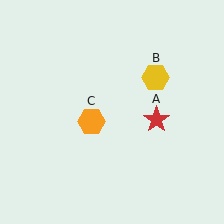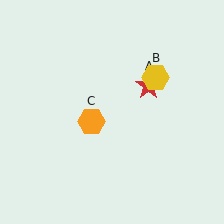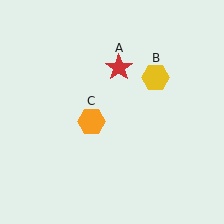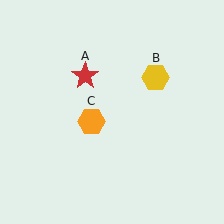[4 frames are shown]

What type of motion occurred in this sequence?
The red star (object A) rotated counterclockwise around the center of the scene.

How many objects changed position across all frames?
1 object changed position: red star (object A).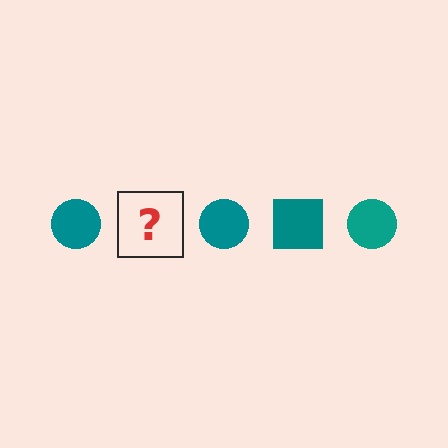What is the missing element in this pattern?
The missing element is a teal square.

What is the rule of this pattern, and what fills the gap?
The rule is that the pattern cycles through circle, square shapes in teal. The gap should be filled with a teal square.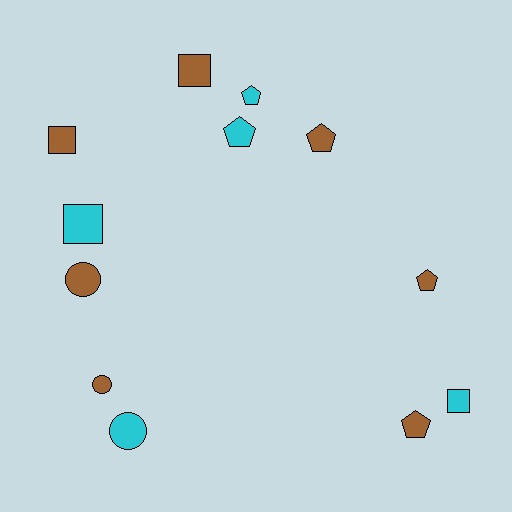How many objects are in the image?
There are 12 objects.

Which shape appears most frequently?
Pentagon, with 5 objects.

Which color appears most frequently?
Brown, with 7 objects.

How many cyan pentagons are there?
There are 2 cyan pentagons.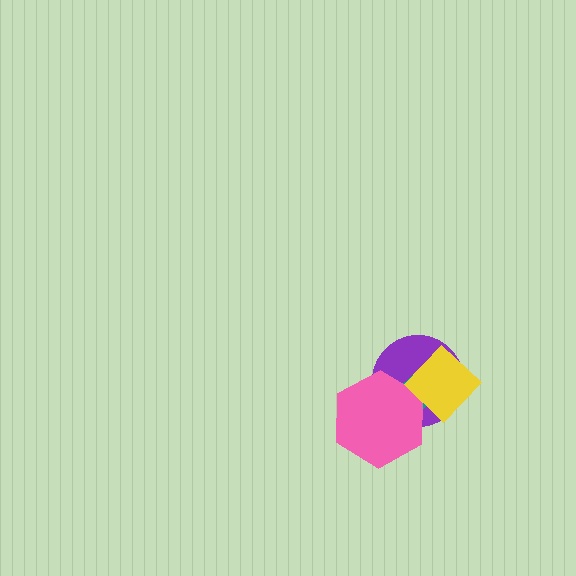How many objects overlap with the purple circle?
3 objects overlap with the purple circle.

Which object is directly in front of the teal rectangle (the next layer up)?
The pink hexagon is directly in front of the teal rectangle.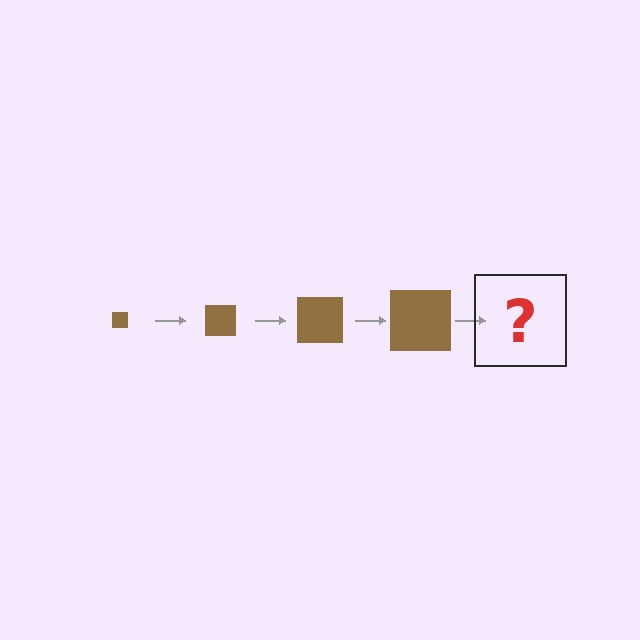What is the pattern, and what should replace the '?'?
The pattern is that the square gets progressively larger each step. The '?' should be a brown square, larger than the previous one.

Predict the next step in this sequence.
The next step is a brown square, larger than the previous one.